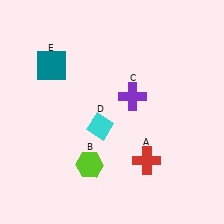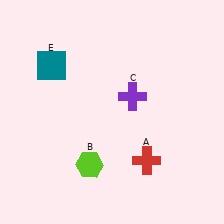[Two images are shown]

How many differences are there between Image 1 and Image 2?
There is 1 difference between the two images.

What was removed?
The cyan diamond (D) was removed in Image 2.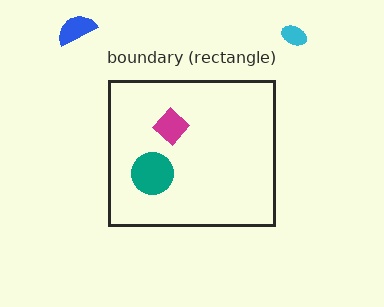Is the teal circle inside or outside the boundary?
Inside.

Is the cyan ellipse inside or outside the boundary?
Outside.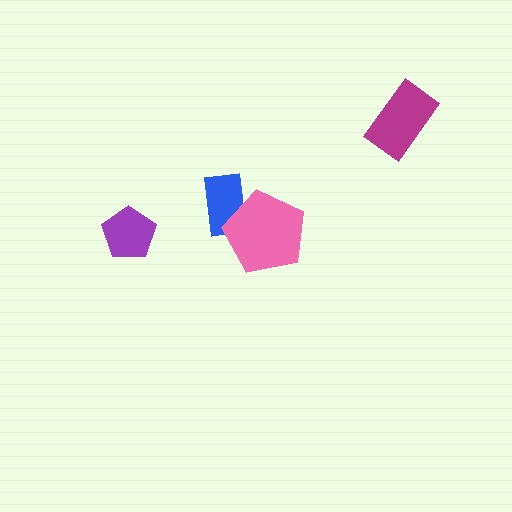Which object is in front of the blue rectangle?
The pink pentagon is in front of the blue rectangle.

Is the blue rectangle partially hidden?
Yes, it is partially covered by another shape.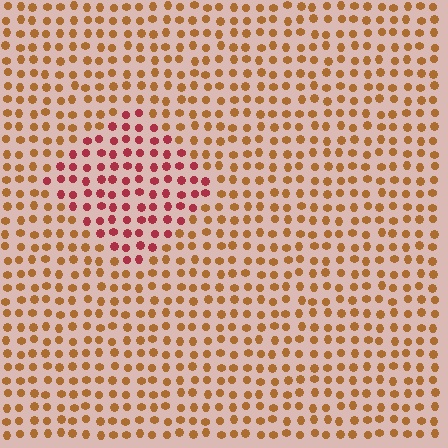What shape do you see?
I see a diamond.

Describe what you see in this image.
The image is filled with small brown elements in a uniform arrangement. A diamond-shaped region is visible where the elements are tinted to a slightly different hue, forming a subtle color boundary.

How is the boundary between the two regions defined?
The boundary is defined purely by a slight shift in hue (about 41 degrees). Spacing, size, and orientation are identical on both sides.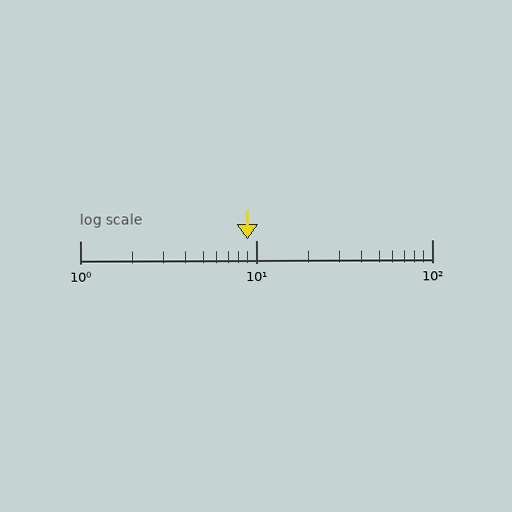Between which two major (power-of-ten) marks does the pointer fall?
The pointer is between 1 and 10.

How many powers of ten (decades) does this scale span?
The scale spans 2 decades, from 1 to 100.